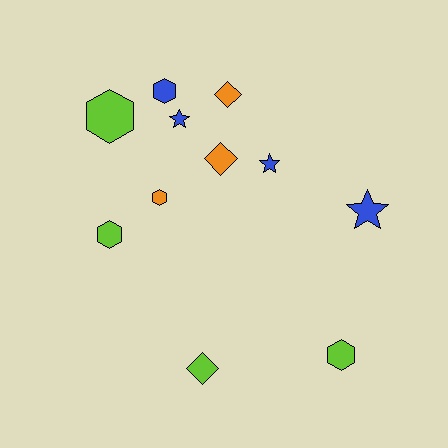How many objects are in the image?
There are 11 objects.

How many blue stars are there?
There are 3 blue stars.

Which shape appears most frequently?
Hexagon, with 5 objects.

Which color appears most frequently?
Blue, with 4 objects.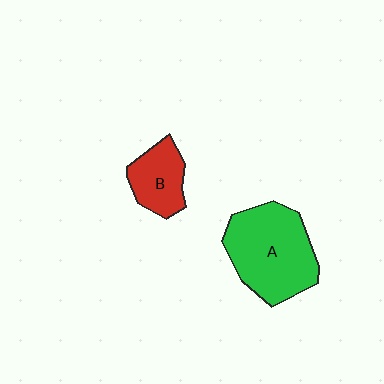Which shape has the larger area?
Shape A (green).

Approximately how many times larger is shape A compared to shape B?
Approximately 2.1 times.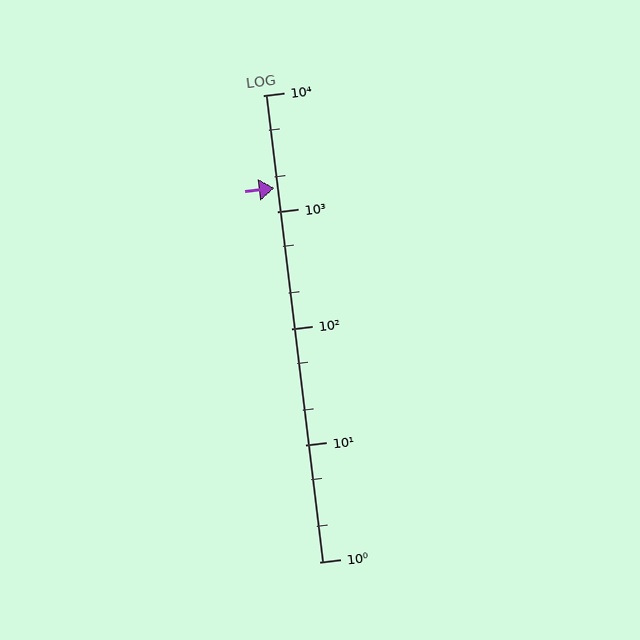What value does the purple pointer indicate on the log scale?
The pointer indicates approximately 1600.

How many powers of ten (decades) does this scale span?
The scale spans 4 decades, from 1 to 10000.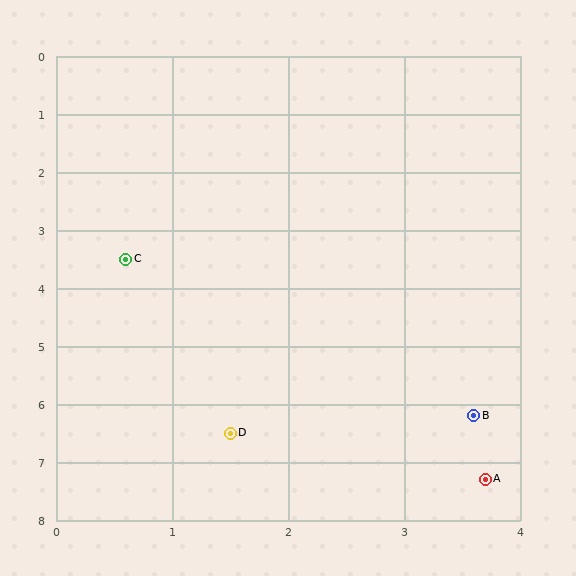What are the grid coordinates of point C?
Point C is at approximately (0.6, 3.5).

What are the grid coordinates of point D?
Point D is at approximately (1.5, 6.5).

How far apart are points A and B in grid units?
Points A and B are about 1.1 grid units apart.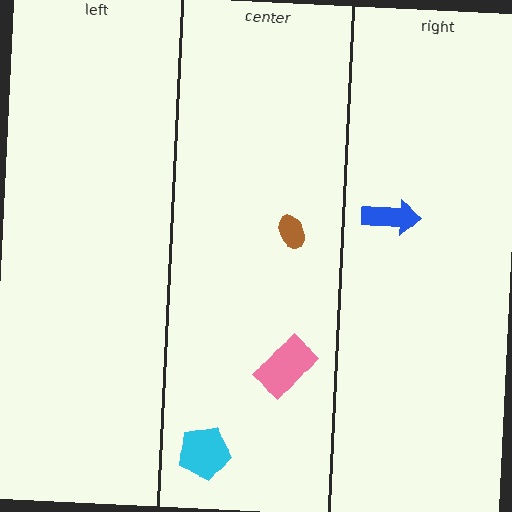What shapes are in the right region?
The blue arrow.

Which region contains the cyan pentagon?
The center region.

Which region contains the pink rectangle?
The center region.